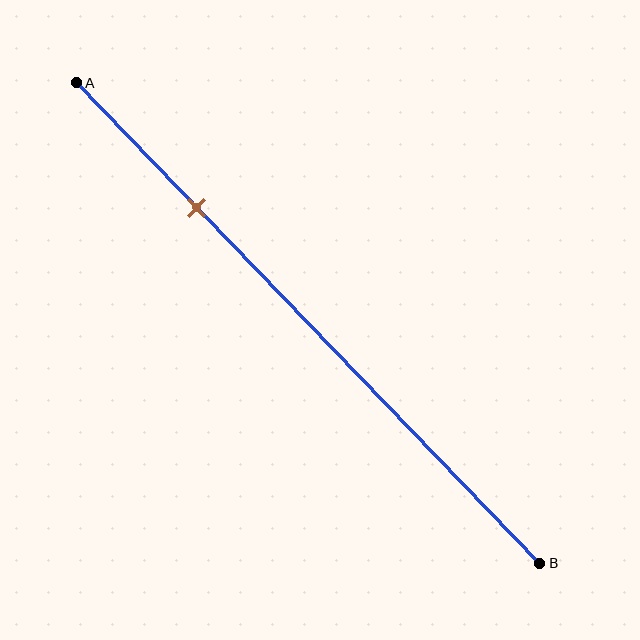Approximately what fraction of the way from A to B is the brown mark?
The brown mark is approximately 25% of the way from A to B.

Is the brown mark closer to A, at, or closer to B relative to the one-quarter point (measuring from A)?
The brown mark is approximately at the one-quarter point of segment AB.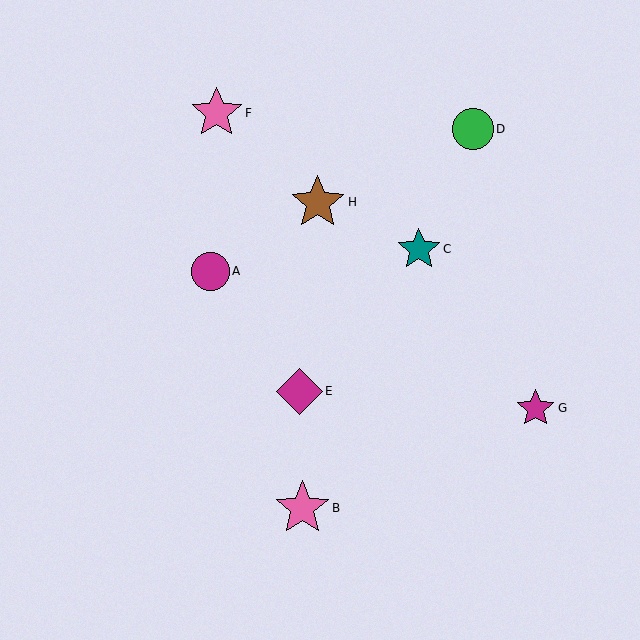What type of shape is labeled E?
Shape E is a magenta diamond.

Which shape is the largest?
The pink star (labeled B) is the largest.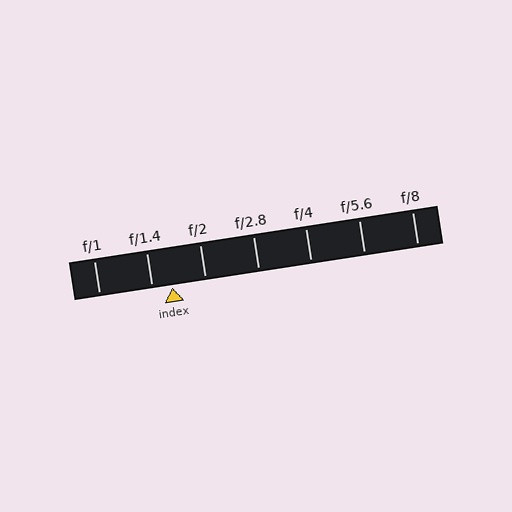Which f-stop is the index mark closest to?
The index mark is closest to f/1.4.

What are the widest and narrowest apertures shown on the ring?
The widest aperture shown is f/1 and the narrowest is f/8.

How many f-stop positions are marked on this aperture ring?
There are 7 f-stop positions marked.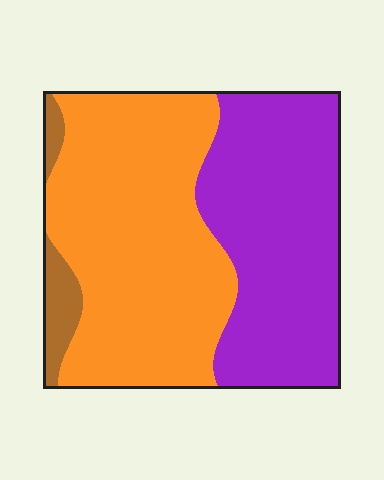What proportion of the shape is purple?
Purple covers around 40% of the shape.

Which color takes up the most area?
Orange, at roughly 50%.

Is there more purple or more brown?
Purple.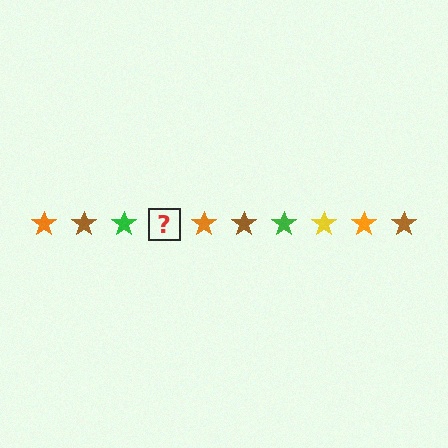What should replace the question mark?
The question mark should be replaced with a yellow star.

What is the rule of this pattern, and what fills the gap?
The rule is that the pattern cycles through orange, brown, green, yellow stars. The gap should be filled with a yellow star.